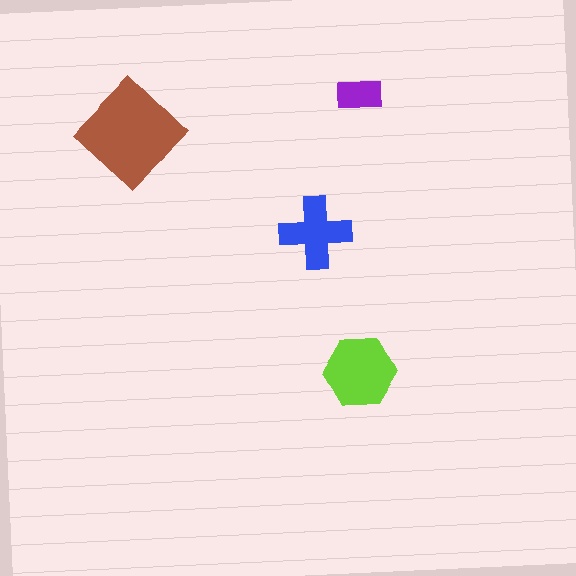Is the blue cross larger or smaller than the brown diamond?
Smaller.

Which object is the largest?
The brown diamond.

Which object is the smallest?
The purple rectangle.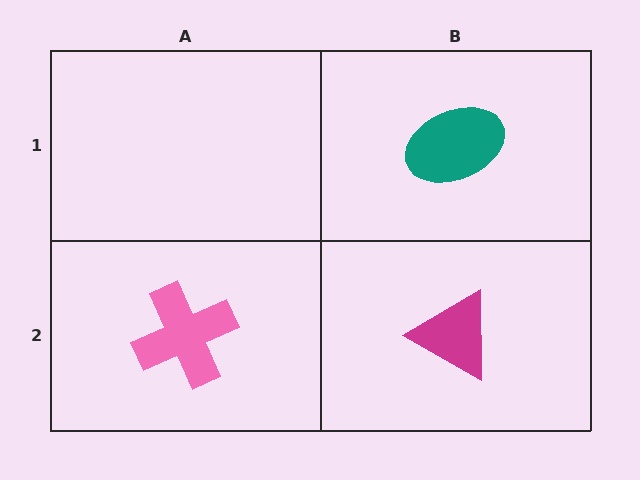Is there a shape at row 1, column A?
No, that cell is empty.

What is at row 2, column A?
A pink cross.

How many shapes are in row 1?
1 shape.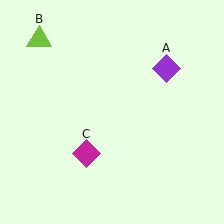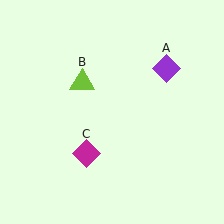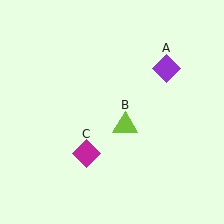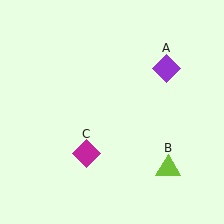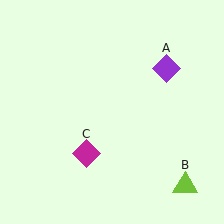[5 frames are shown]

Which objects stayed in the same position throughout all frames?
Purple diamond (object A) and magenta diamond (object C) remained stationary.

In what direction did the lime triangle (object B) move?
The lime triangle (object B) moved down and to the right.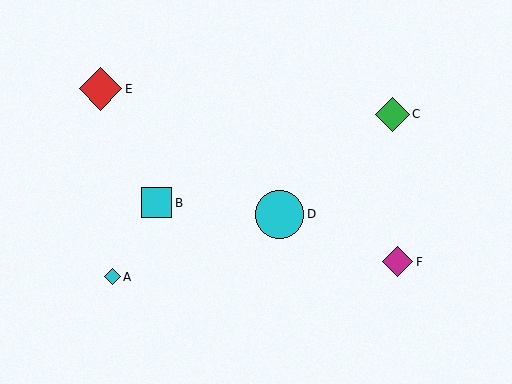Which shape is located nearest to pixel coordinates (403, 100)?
The green diamond (labeled C) at (393, 114) is nearest to that location.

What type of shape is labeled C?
Shape C is a green diamond.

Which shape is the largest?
The cyan circle (labeled D) is the largest.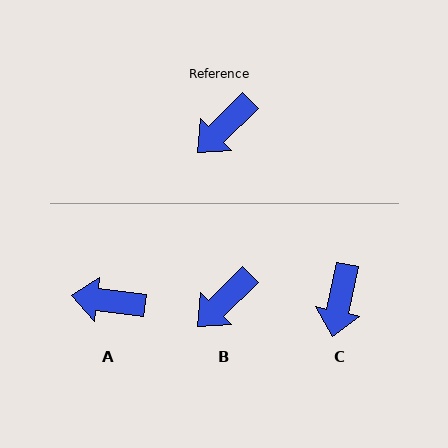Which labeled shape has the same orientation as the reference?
B.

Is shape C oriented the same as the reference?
No, it is off by about 33 degrees.